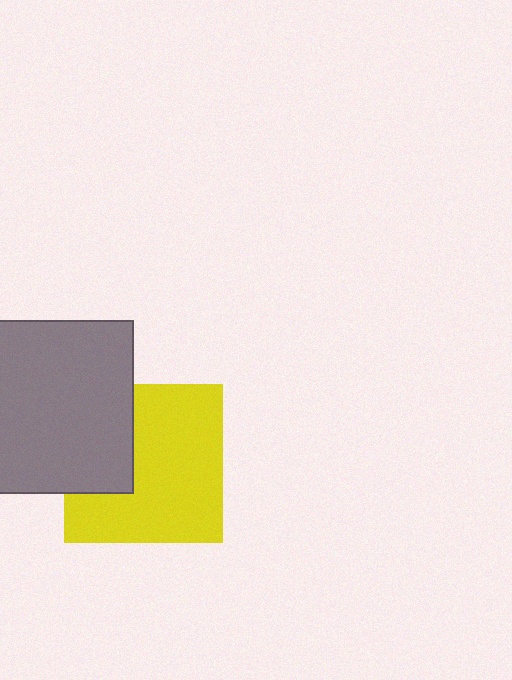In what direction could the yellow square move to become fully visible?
The yellow square could move right. That would shift it out from behind the gray square entirely.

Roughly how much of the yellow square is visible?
Most of it is visible (roughly 70%).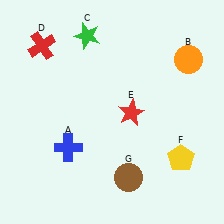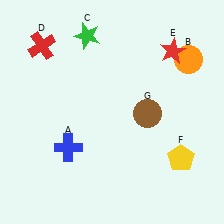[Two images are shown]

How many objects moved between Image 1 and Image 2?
2 objects moved between the two images.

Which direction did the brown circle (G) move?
The brown circle (G) moved up.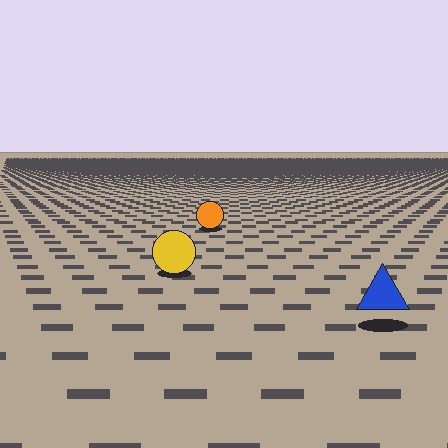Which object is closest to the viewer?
The blue triangle is closest. The texture marks near it are larger and more spread out.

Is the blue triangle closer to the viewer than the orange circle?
Yes. The blue triangle is closer — you can tell from the texture gradient: the ground texture is coarser near it.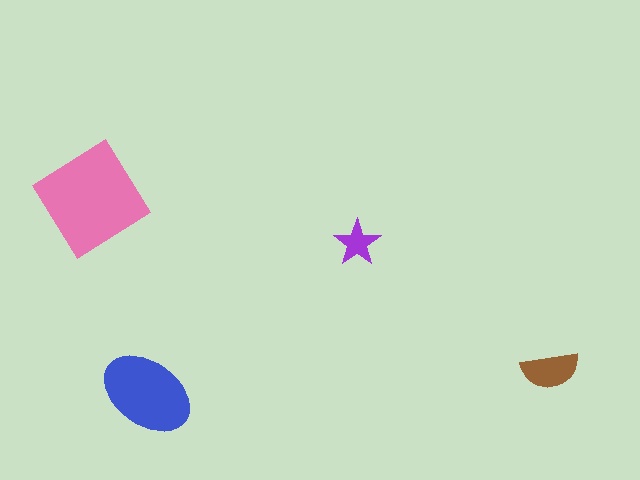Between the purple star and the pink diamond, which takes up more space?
The pink diamond.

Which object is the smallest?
The purple star.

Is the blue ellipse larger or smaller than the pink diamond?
Smaller.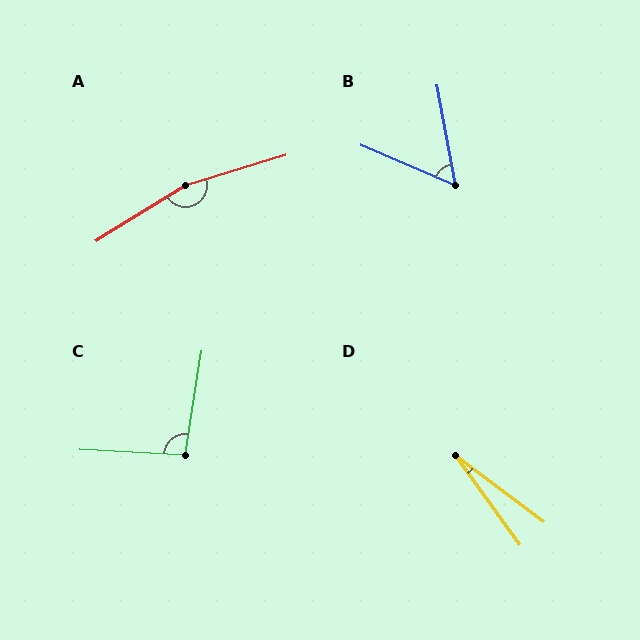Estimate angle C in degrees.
Approximately 96 degrees.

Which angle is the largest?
A, at approximately 165 degrees.